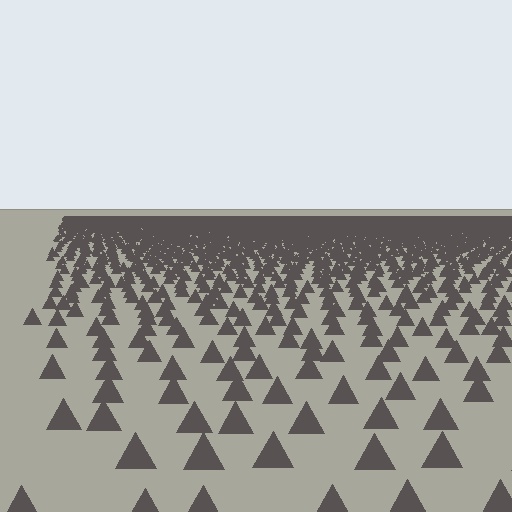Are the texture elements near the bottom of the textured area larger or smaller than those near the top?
Larger. Near the bottom, elements are closer to the viewer and appear at a bigger on-screen size.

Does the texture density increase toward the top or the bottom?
Density increases toward the top.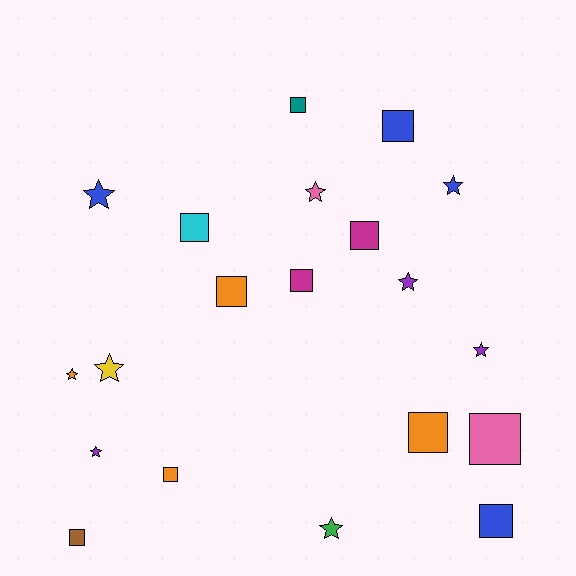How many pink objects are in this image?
There are 2 pink objects.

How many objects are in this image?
There are 20 objects.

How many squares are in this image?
There are 11 squares.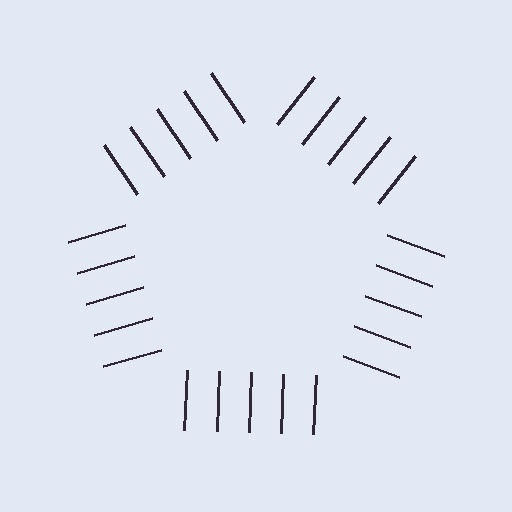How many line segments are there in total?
25 — 5 along each of the 5 edges.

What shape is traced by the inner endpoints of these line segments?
An illusory pentagon — the line segments terminate on its edges but no continuous stroke is drawn.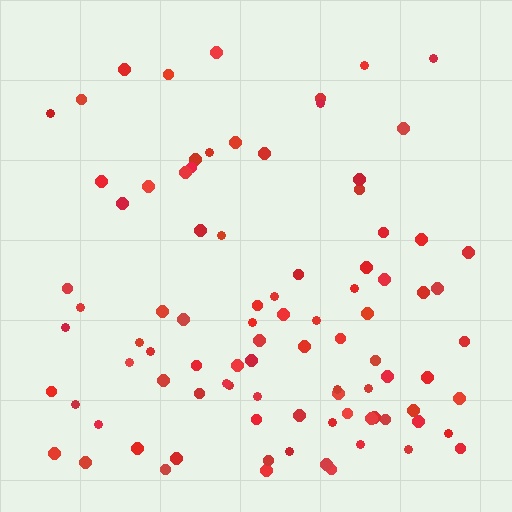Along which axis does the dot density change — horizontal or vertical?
Vertical.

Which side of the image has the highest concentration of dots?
The bottom.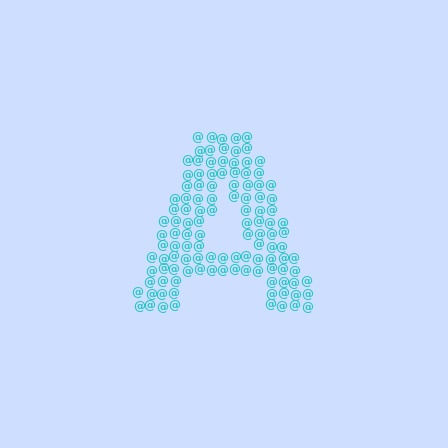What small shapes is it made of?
It is made of small at signs.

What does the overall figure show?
The overall figure shows the letter A.